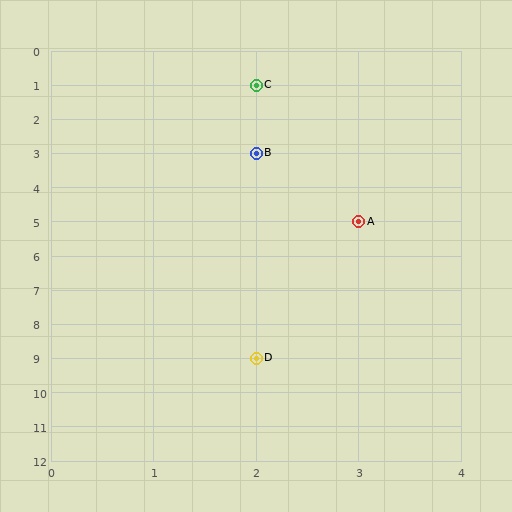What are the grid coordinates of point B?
Point B is at grid coordinates (2, 3).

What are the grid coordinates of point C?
Point C is at grid coordinates (2, 1).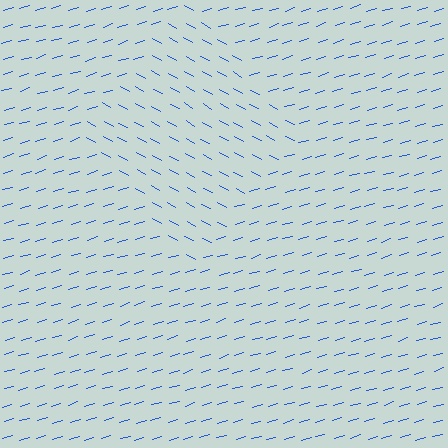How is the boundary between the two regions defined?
The boundary is defined purely by a change in line orientation (approximately 45 degrees difference). All lines are the same color and thickness.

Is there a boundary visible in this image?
Yes, there is a texture boundary formed by a change in line orientation.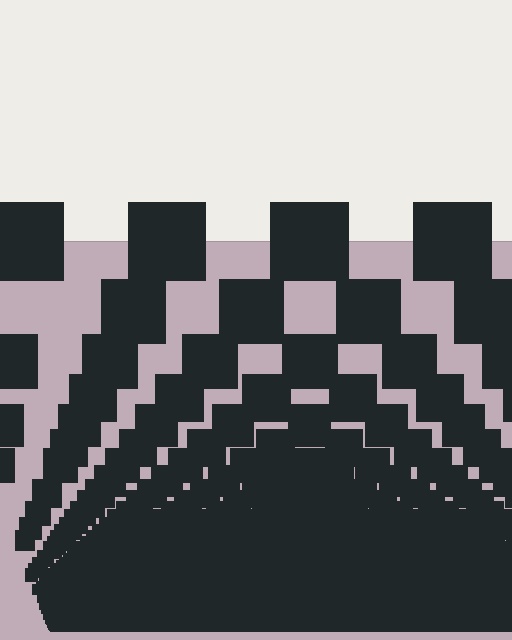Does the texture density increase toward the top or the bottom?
Density increases toward the bottom.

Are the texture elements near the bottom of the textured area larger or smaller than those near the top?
Smaller. The gradient is inverted — elements near the bottom are smaller and denser.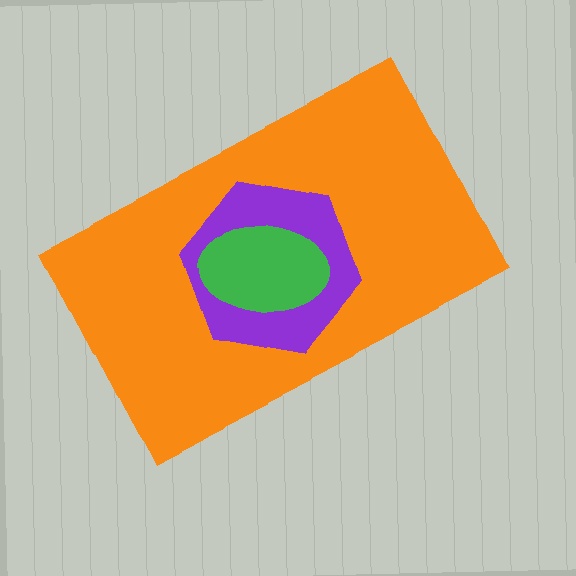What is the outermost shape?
The orange rectangle.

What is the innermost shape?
The green ellipse.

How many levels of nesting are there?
3.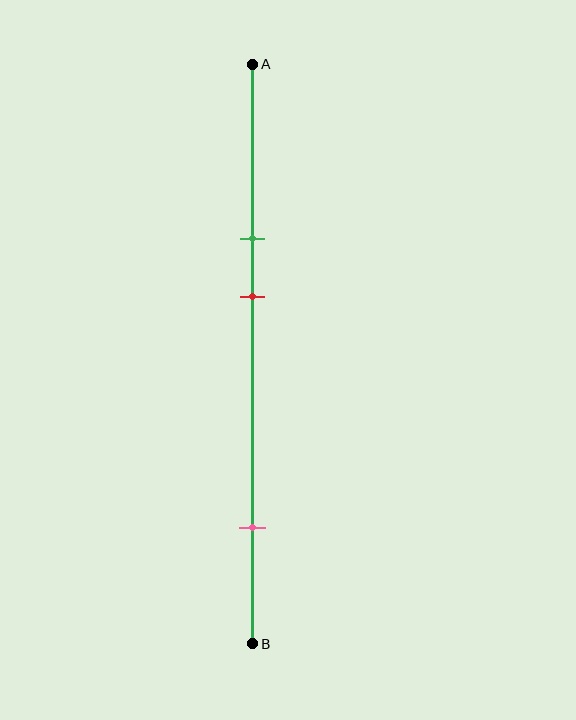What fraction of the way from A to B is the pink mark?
The pink mark is approximately 80% (0.8) of the way from A to B.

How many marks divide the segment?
There are 3 marks dividing the segment.